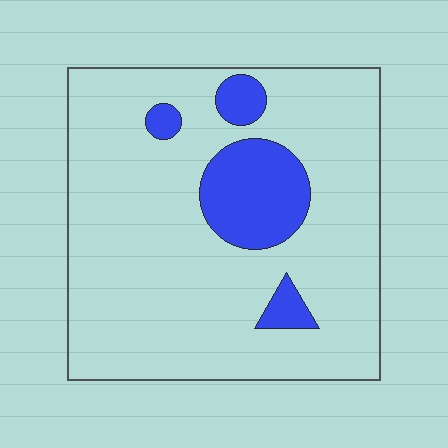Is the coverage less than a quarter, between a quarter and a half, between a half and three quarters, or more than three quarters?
Less than a quarter.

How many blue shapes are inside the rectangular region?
4.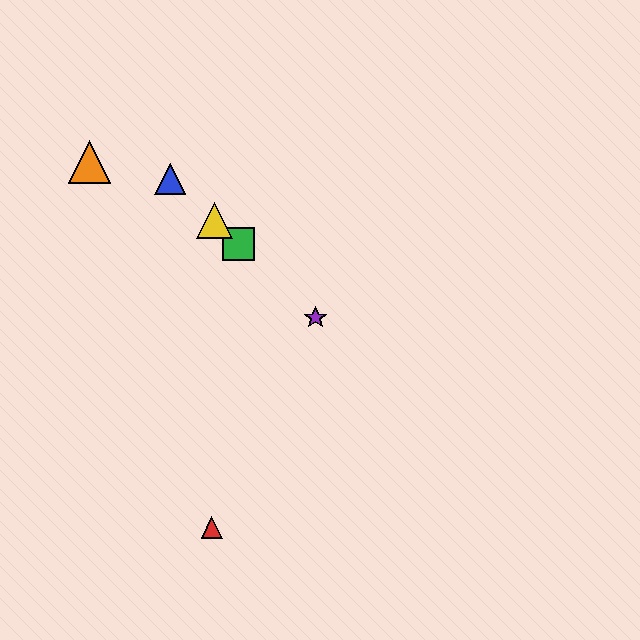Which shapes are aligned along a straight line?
The blue triangle, the green square, the yellow triangle, the purple star are aligned along a straight line.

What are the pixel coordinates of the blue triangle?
The blue triangle is at (170, 179).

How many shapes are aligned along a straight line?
4 shapes (the blue triangle, the green square, the yellow triangle, the purple star) are aligned along a straight line.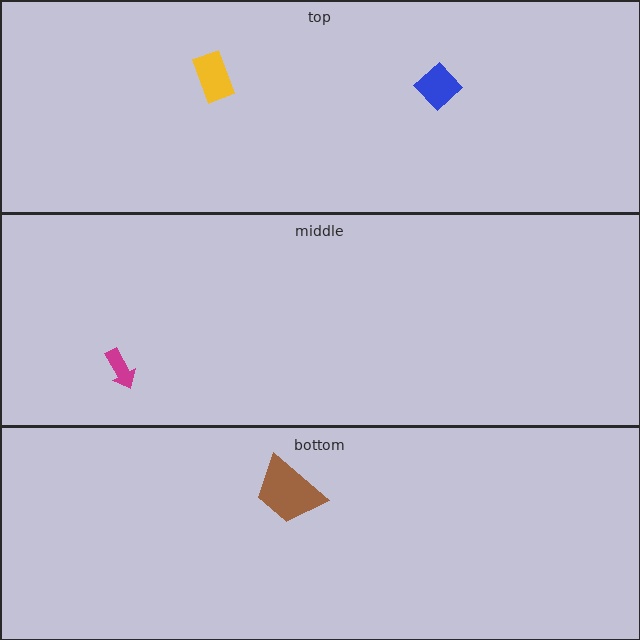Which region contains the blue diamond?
The top region.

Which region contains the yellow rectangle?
The top region.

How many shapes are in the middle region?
1.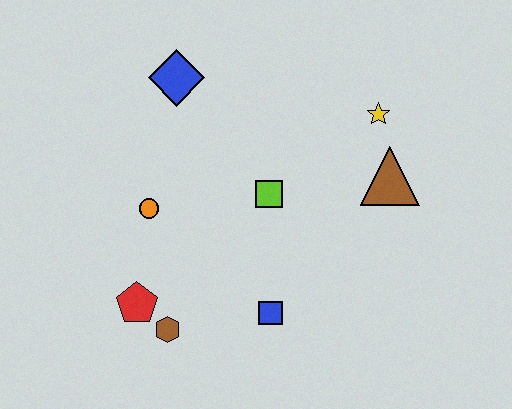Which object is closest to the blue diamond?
The orange circle is closest to the blue diamond.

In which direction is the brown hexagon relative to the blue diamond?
The brown hexagon is below the blue diamond.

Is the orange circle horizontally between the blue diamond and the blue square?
No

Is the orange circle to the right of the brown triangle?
No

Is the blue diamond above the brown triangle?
Yes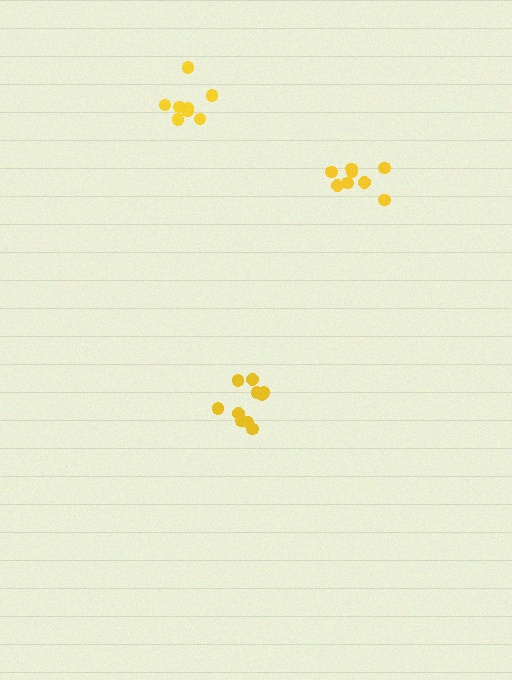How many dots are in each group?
Group 1: 10 dots, Group 2: 8 dots, Group 3: 8 dots (26 total).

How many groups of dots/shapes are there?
There are 3 groups.